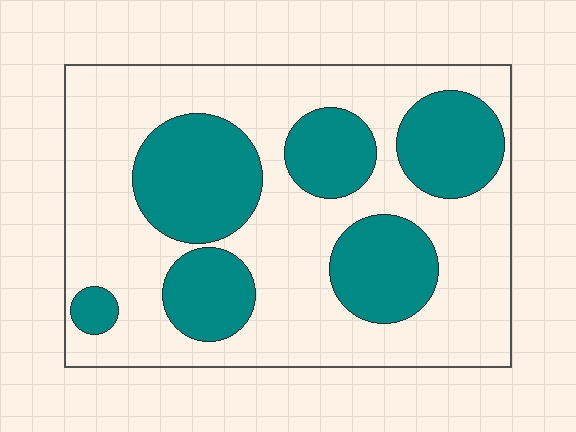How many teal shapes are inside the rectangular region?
6.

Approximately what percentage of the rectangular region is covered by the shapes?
Approximately 35%.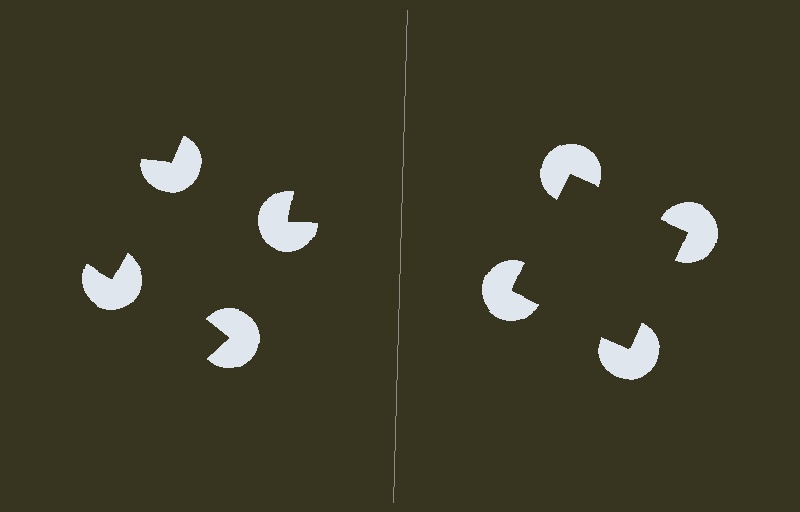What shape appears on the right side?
An illusory square.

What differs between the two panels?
The pac-man discs are positioned identically on both sides; only the wedge orientations differ. On the right they align to a square; on the left they are misaligned.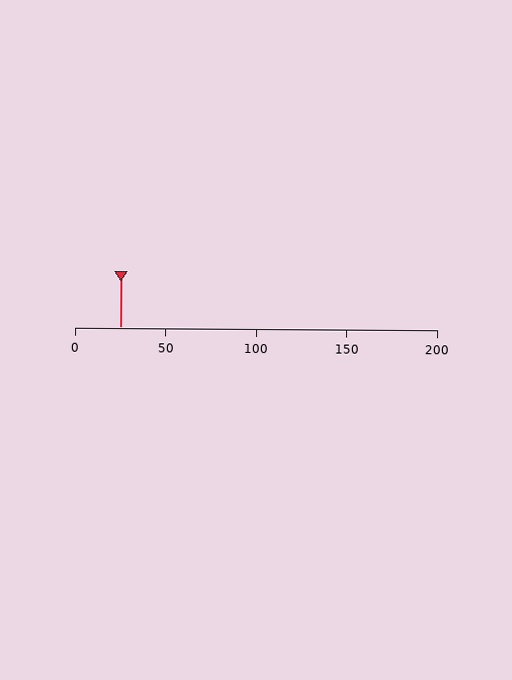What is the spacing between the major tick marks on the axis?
The major ticks are spaced 50 apart.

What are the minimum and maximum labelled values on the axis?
The axis runs from 0 to 200.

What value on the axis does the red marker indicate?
The marker indicates approximately 25.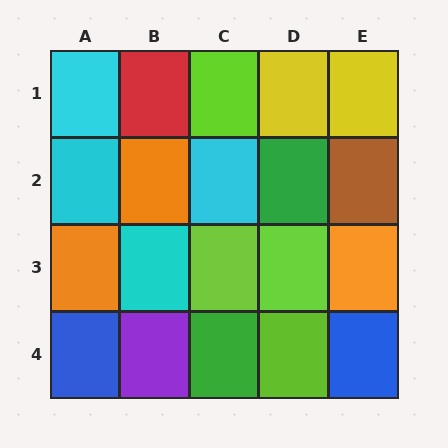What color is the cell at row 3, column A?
Orange.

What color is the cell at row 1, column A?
Cyan.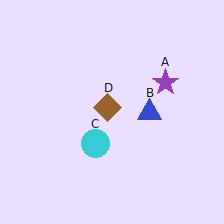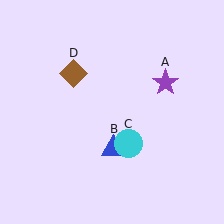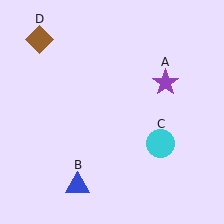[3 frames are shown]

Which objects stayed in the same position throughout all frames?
Purple star (object A) remained stationary.